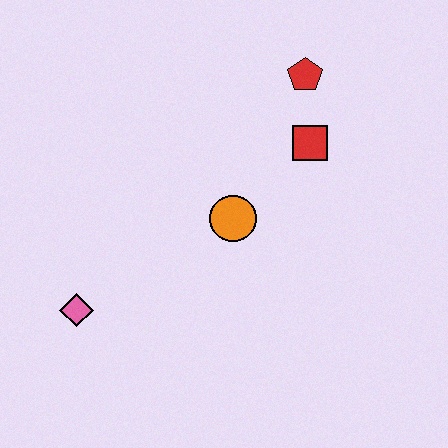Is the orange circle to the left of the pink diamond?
No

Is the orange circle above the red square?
No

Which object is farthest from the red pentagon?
The pink diamond is farthest from the red pentagon.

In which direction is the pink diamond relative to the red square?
The pink diamond is to the left of the red square.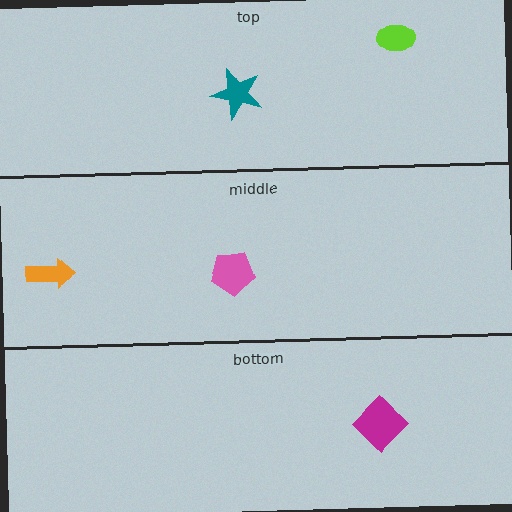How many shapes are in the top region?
2.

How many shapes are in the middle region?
2.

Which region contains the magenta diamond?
The bottom region.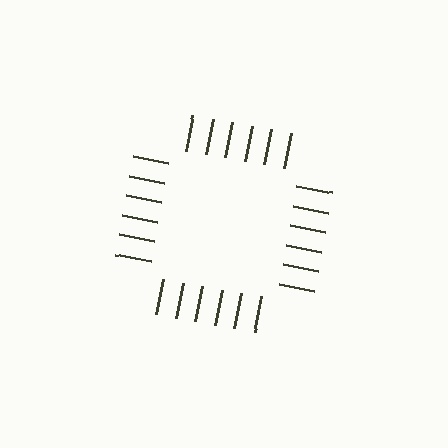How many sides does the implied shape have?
4 sides — the line-ends trace a square.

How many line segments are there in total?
24 — 6 along each of the 4 edges.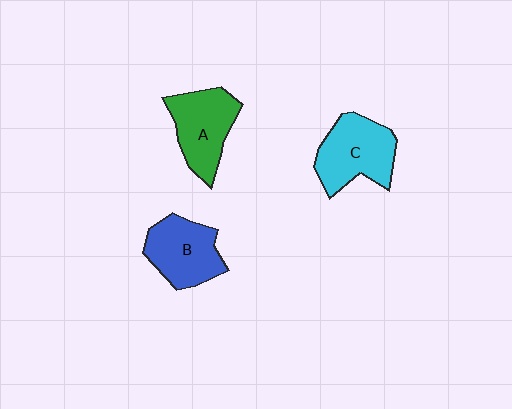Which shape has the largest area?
Shape C (cyan).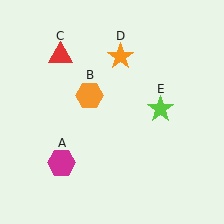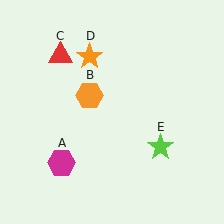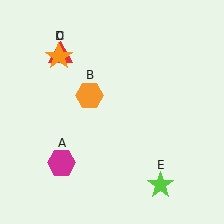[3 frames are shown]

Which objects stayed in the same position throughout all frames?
Magenta hexagon (object A) and orange hexagon (object B) and red triangle (object C) remained stationary.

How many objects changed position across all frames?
2 objects changed position: orange star (object D), lime star (object E).